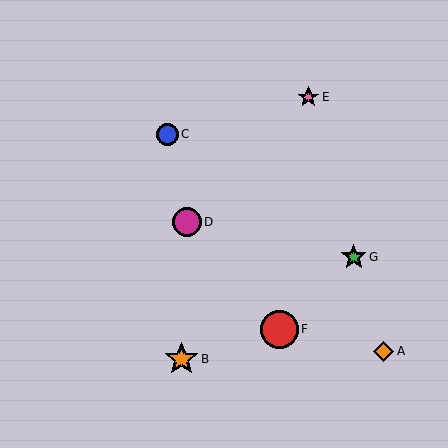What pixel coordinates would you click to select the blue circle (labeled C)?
Click at (167, 134) to select the blue circle C.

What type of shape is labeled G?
Shape G is a green star.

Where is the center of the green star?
The center of the green star is at (354, 257).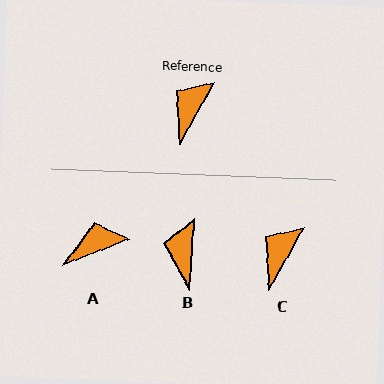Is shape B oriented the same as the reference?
No, it is off by about 26 degrees.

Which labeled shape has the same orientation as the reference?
C.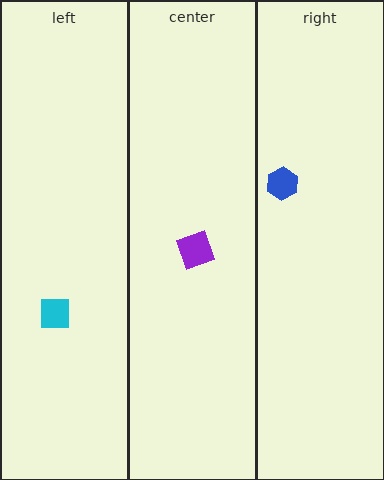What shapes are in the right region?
The blue hexagon.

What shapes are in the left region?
The cyan square.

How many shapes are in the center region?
1.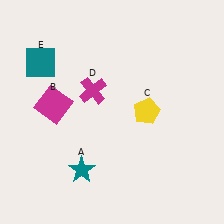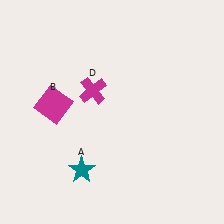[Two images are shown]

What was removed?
The yellow pentagon (C), the teal square (E) were removed in Image 2.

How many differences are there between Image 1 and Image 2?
There are 2 differences between the two images.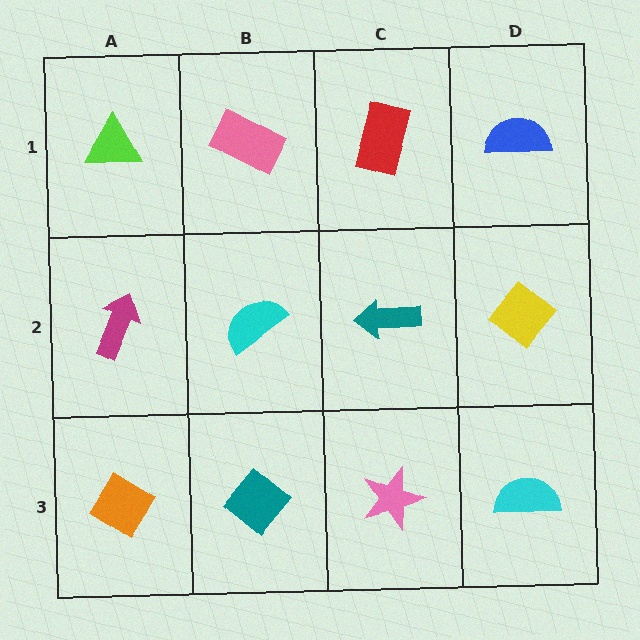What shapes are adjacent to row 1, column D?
A yellow diamond (row 2, column D), a red rectangle (row 1, column C).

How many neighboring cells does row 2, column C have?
4.